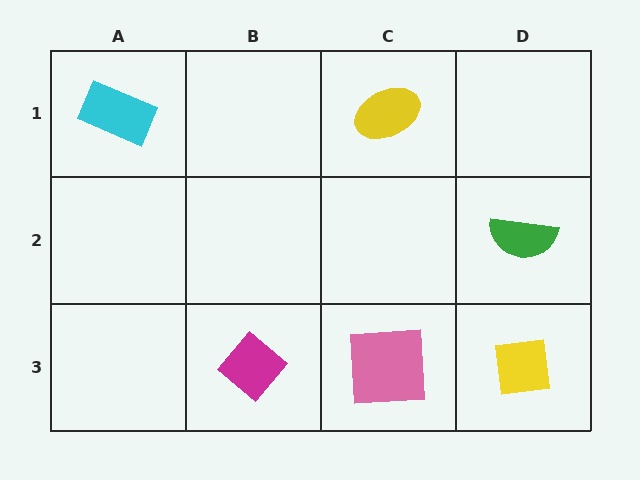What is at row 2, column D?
A green semicircle.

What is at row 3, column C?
A pink square.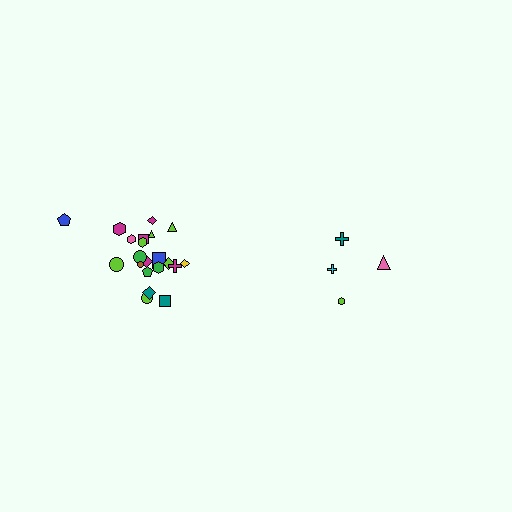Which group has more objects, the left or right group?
The left group.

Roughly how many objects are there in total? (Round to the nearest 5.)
Roughly 25 objects in total.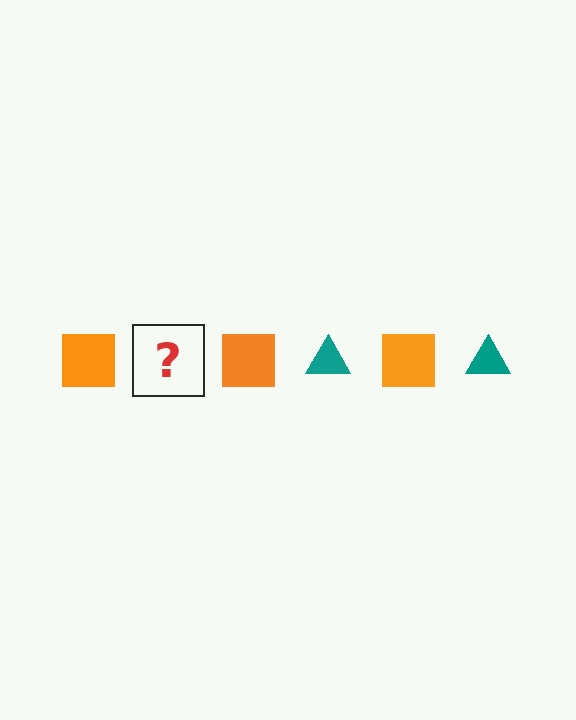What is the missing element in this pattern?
The missing element is a teal triangle.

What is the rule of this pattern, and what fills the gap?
The rule is that the pattern alternates between orange square and teal triangle. The gap should be filled with a teal triangle.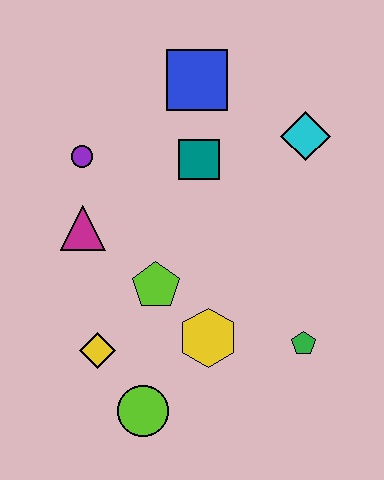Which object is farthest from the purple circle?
The green pentagon is farthest from the purple circle.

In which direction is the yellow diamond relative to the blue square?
The yellow diamond is below the blue square.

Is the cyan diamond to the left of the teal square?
No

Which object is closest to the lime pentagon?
The yellow hexagon is closest to the lime pentagon.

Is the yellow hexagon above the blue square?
No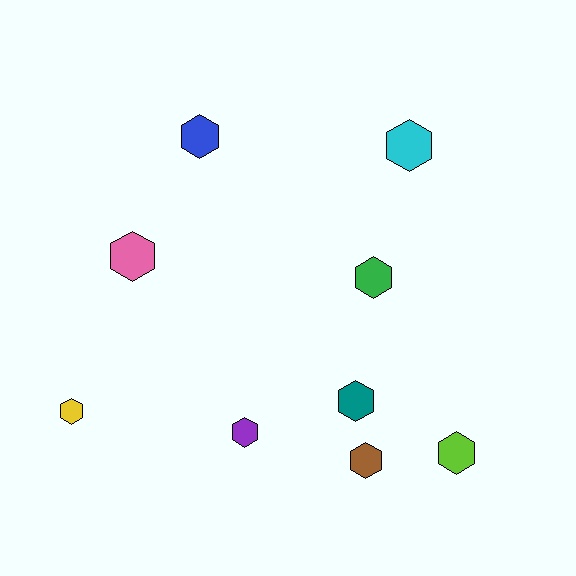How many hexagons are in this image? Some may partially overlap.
There are 9 hexagons.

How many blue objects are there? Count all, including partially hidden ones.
There is 1 blue object.